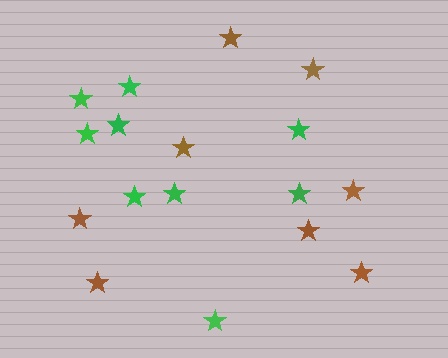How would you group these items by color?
There are 2 groups: one group of brown stars (8) and one group of green stars (9).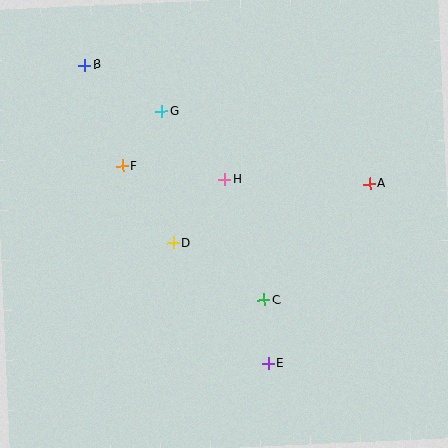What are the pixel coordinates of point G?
Point G is at (161, 111).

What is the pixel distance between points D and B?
The distance between D and B is 199 pixels.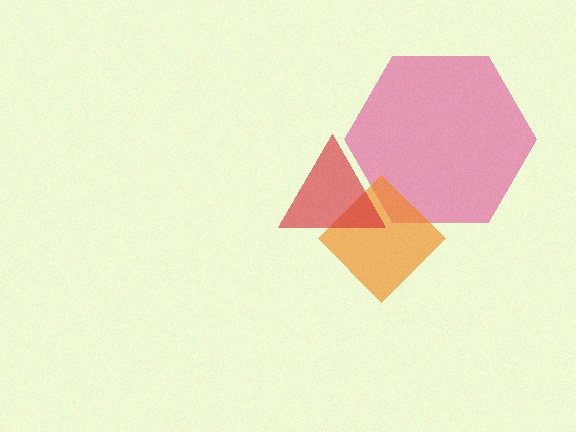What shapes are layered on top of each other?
The layered shapes are: a pink hexagon, an orange diamond, a red triangle.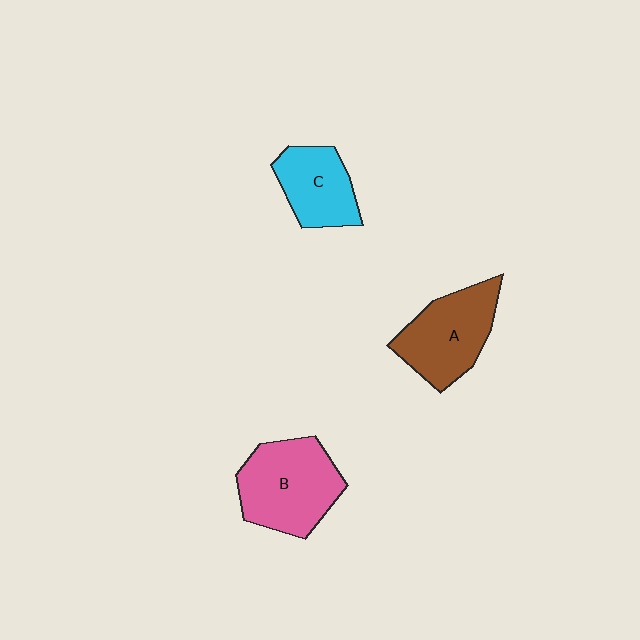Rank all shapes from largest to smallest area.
From largest to smallest: B (pink), A (brown), C (cyan).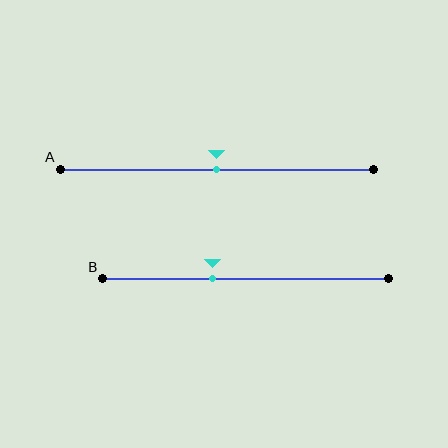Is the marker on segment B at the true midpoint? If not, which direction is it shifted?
No, the marker on segment B is shifted to the left by about 12% of the segment length.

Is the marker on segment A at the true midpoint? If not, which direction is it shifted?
Yes, the marker on segment A is at the true midpoint.